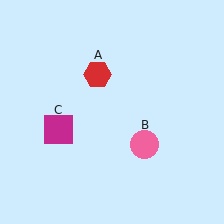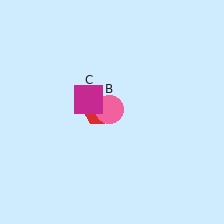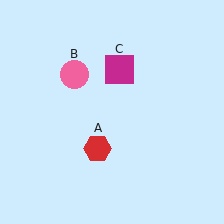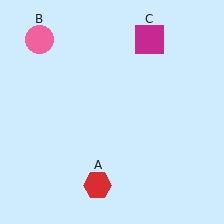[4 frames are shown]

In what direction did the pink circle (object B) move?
The pink circle (object B) moved up and to the left.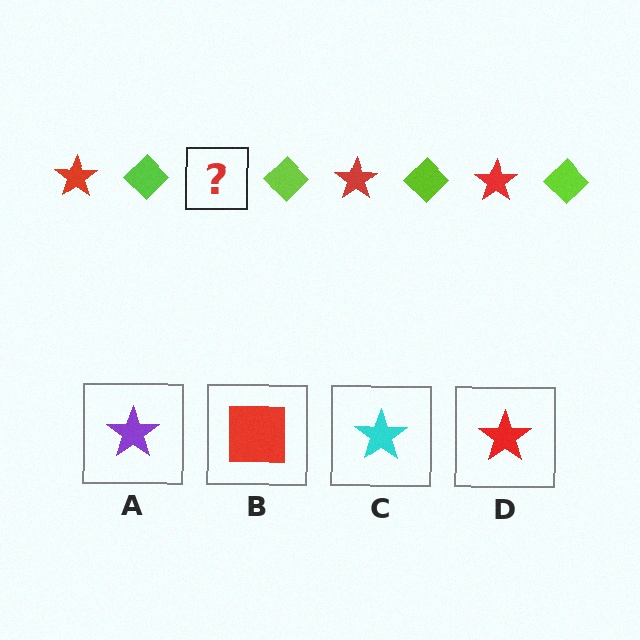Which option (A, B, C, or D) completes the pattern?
D.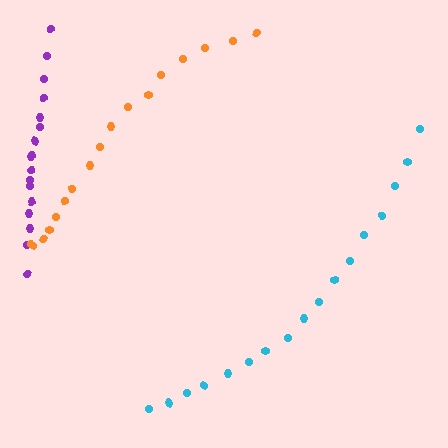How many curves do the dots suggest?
There are 3 distinct paths.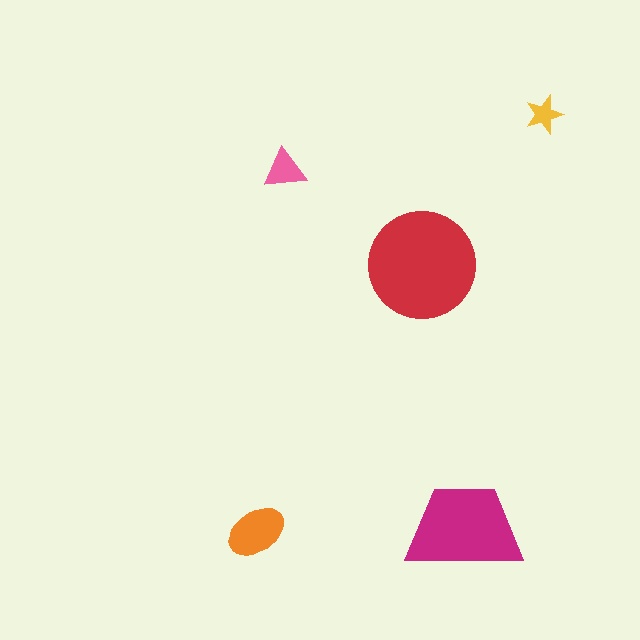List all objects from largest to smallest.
The red circle, the magenta trapezoid, the orange ellipse, the pink triangle, the yellow star.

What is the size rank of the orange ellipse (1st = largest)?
3rd.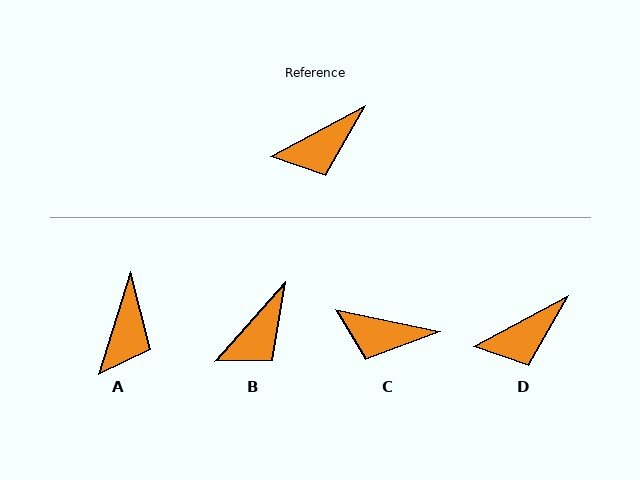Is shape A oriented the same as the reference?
No, it is off by about 44 degrees.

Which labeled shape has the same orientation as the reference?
D.